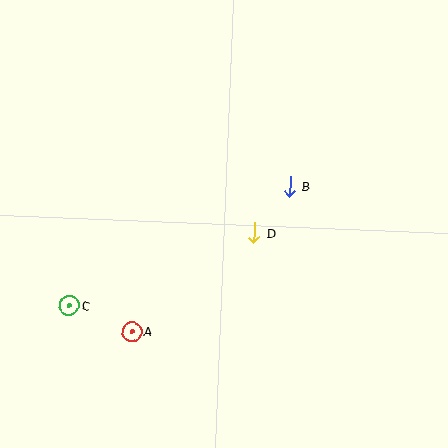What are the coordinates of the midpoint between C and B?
The midpoint between C and B is at (179, 246).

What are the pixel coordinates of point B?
Point B is at (290, 186).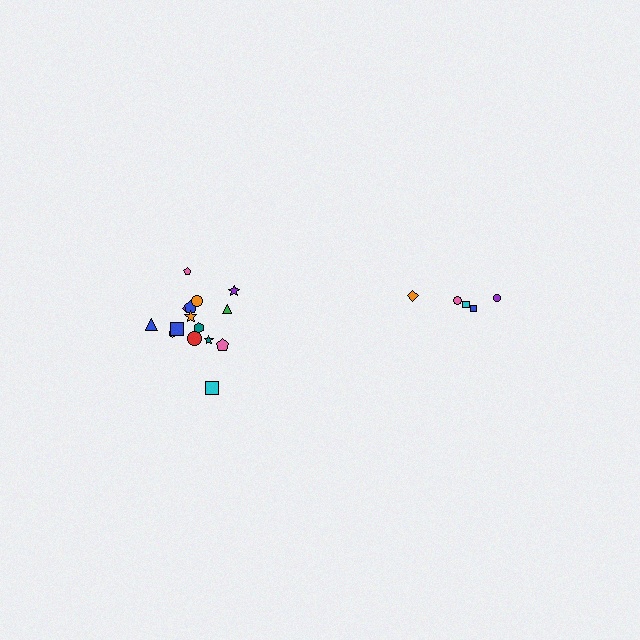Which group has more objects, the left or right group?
The left group.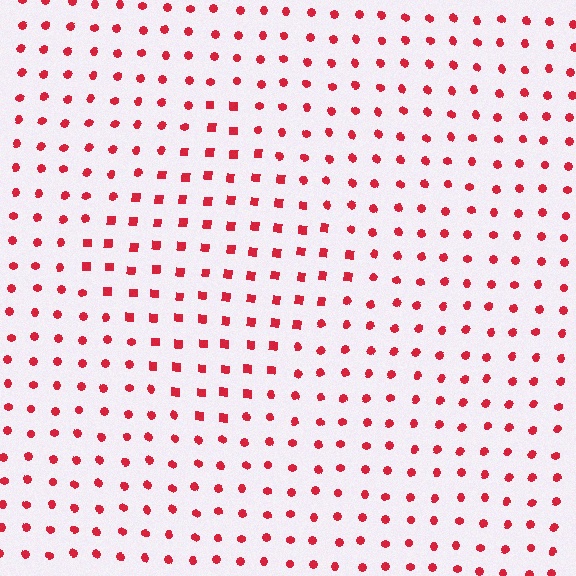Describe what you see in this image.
The image is filled with small red elements arranged in a uniform grid. A diamond-shaped region contains squares, while the surrounding area contains circles. The boundary is defined purely by the change in element shape.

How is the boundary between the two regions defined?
The boundary is defined by a change in element shape: squares inside vs. circles outside. All elements share the same color and spacing.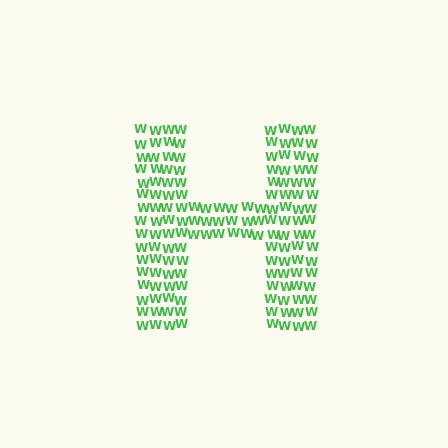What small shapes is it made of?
It is made of small letter W's.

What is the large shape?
The large shape is the letter H.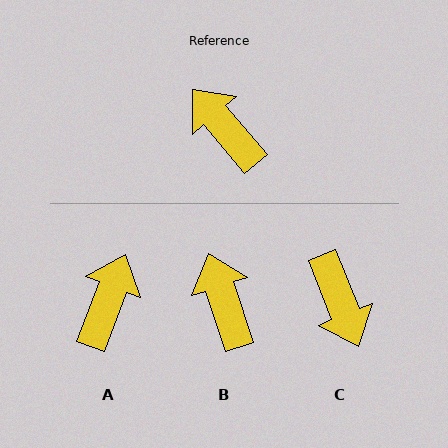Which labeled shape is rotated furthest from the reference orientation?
C, about 161 degrees away.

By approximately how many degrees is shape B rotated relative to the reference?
Approximately 22 degrees clockwise.